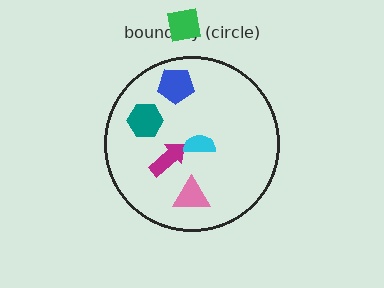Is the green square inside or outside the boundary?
Outside.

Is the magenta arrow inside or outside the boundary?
Inside.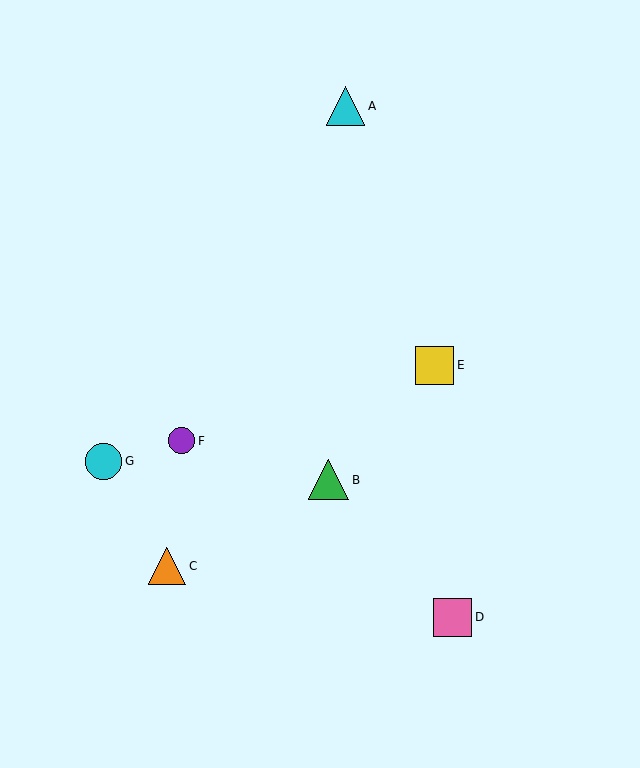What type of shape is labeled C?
Shape C is an orange triangle.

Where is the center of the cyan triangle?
The center of the cyan triangle is at (346, 106).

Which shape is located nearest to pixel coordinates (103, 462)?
The cyan circle (labeled G) at (104, 461) is nearest to that location.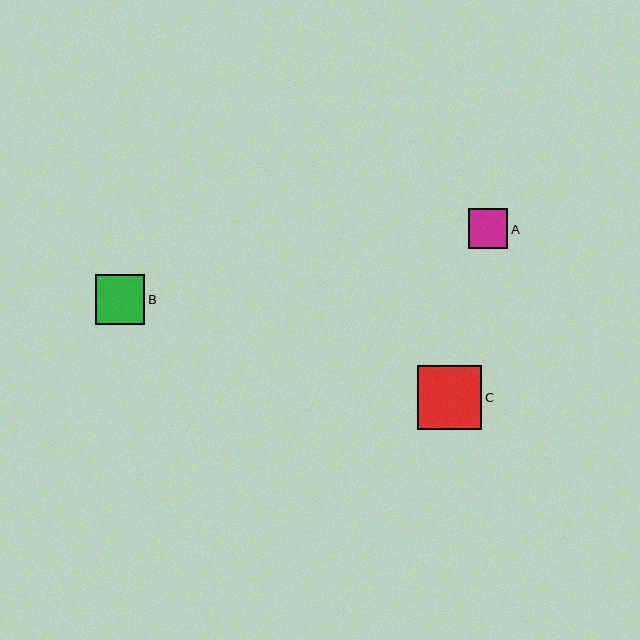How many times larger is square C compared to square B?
Square C is approximately 1.3 times the size of square B.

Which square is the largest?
Square C is the largest with a size of approximately 64 pixels.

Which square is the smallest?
Square A is the smallest with a size of approximately 39 pixels.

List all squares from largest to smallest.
From largest to smallest: C, B, A.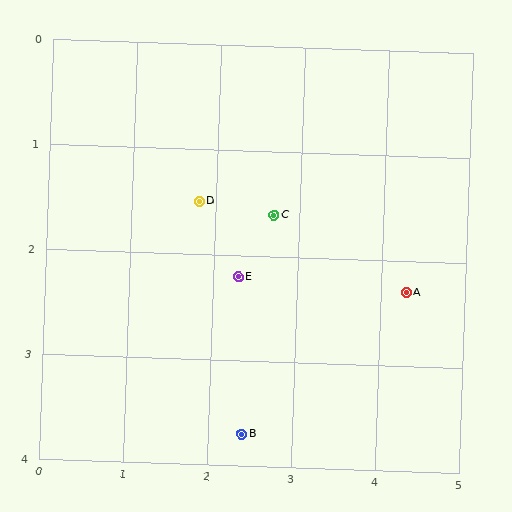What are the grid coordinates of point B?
Point B is at approximately (2.4, 3.7).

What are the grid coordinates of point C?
Point C is at approximately (2.7, 1.6).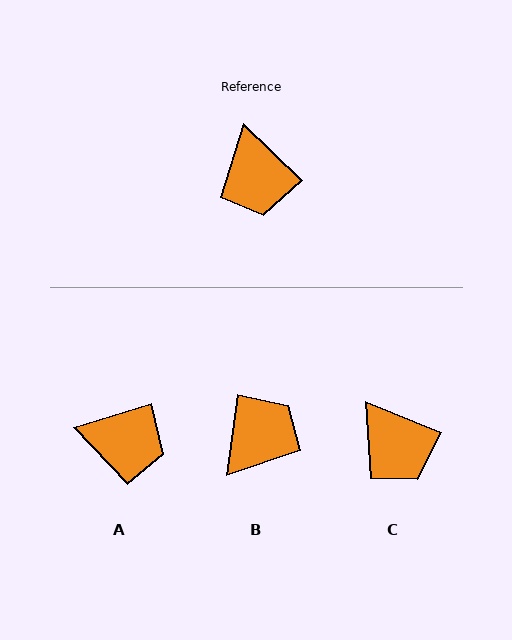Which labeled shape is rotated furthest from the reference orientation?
B, about 126 degrees away.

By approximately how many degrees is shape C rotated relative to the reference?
Approximately 21 degrees counter-clockwise.